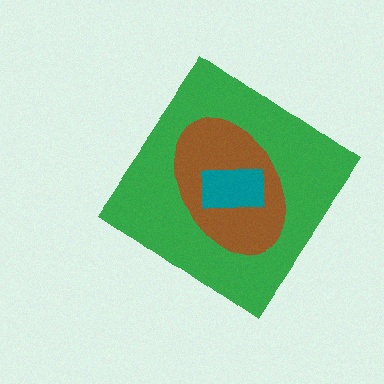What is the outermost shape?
The green diamond.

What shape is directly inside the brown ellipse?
The teal rectangle.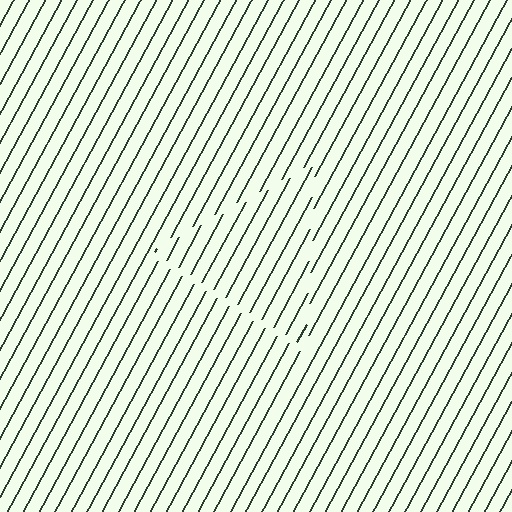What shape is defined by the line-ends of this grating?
An illusory triangle. The interior of the shape contains the same grating, shifted by half a period — the contour is defined by the phase discontinuity where line-ends from the inner and outer gratings abut.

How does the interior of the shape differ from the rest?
The interior of the shape contains the same grating, shifted by half a period — the contour is defined by the phase discontinuity where line-ends from the inner and outer gratings abut.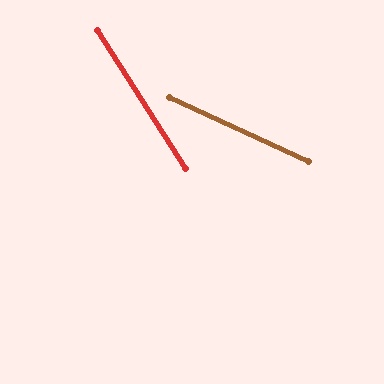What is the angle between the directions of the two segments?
Approximately 33 degrees.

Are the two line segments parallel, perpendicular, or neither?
Neither parallel nor perpendicular — they differ by about 33°.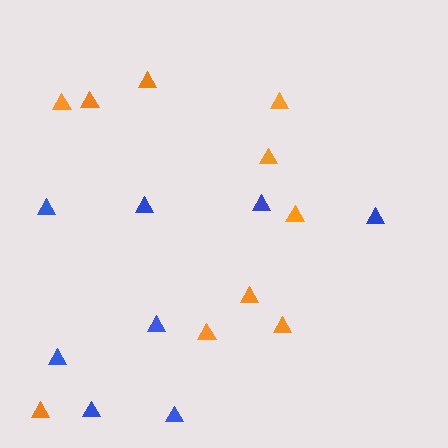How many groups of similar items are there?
There are 2 groups: one group of orange triangles (10) and one group of blue triangles (8).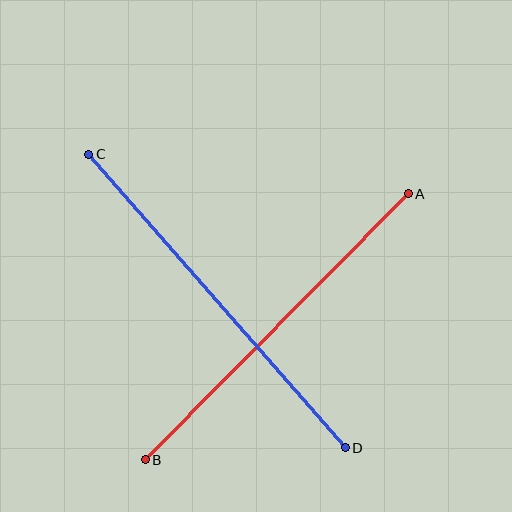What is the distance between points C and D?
The distance is approximately 390 pixels.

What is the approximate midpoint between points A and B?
The midpoint is at approximately (277, 327) pixels.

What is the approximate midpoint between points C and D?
The midpoint is at approximately (217, 301) pixels.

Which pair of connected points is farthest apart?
Points C and D are farthest apart.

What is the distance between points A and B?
The distance is approximately 374 pixels.